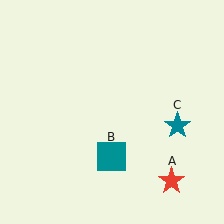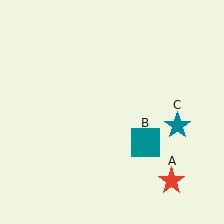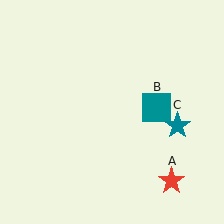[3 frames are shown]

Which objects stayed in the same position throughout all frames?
Red star (object A) and teal star (object C) remained stationary.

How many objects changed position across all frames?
1 object changed position: teal square (object B).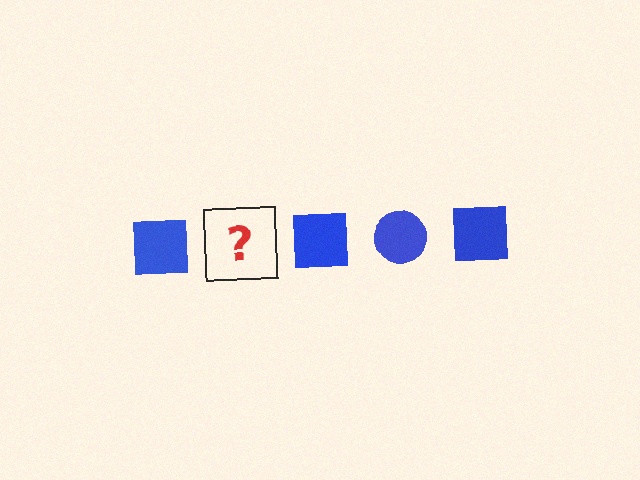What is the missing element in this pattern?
The missing element is a blue circle.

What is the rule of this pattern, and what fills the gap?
The rule is that the pattern cycles through square, circle shapes in blue. The gap should be filled with a blue circle.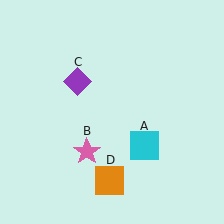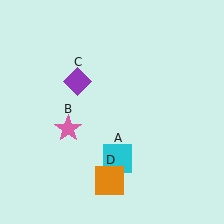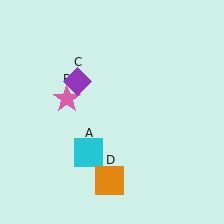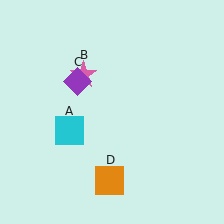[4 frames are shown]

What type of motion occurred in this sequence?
The cyan square (object A), pink star (object B) rotated clockwise around the center of the scene.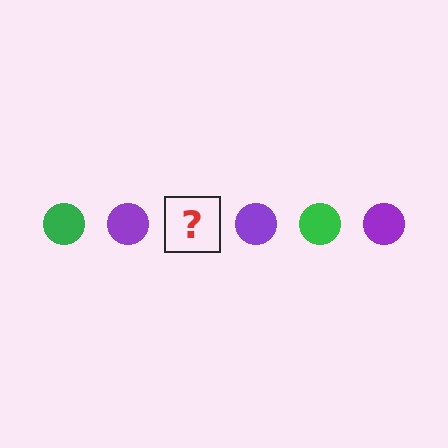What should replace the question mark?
The question mark should be replaced with a green circle.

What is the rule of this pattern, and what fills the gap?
The rule is that the pattern cycles through green, purple circles. The gap should be filled with a green circle.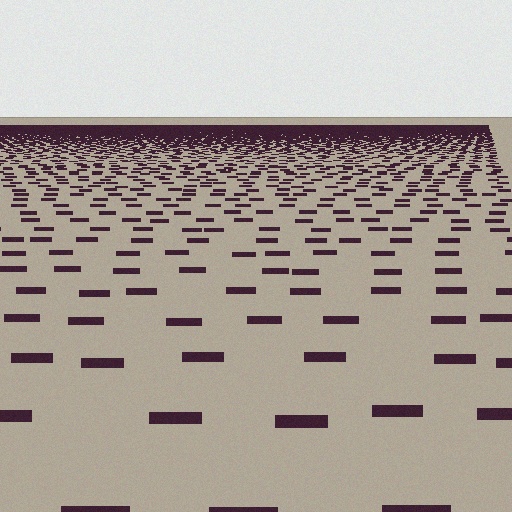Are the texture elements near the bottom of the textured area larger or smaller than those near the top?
Larger. Near the bottom, elements are closer to the viewer and appear at a bigger on-screen size.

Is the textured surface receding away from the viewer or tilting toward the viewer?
The surface is receding away from the viewer. Texture elements get smaller and denser toward the top.